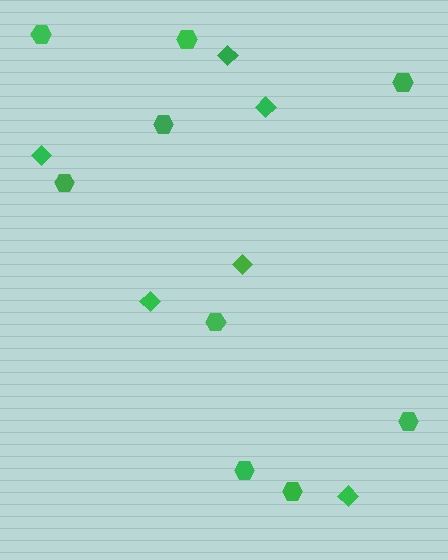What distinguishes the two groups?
There are 2 groups: one group of hexagons (9) and one group of diamonds (6).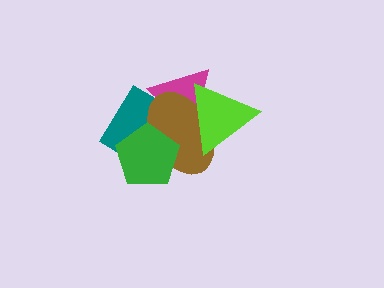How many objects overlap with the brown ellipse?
4 objects overlap with the brown ellipse.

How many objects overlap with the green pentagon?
2 objects overlap with the green pentagon.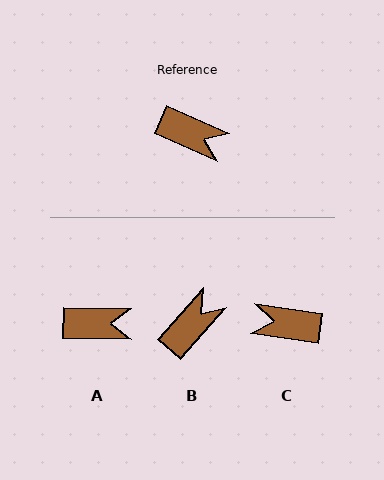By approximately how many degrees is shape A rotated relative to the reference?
Approximately 24 degrees counter-clockwise.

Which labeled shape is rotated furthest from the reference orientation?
C, about 164 degrees away.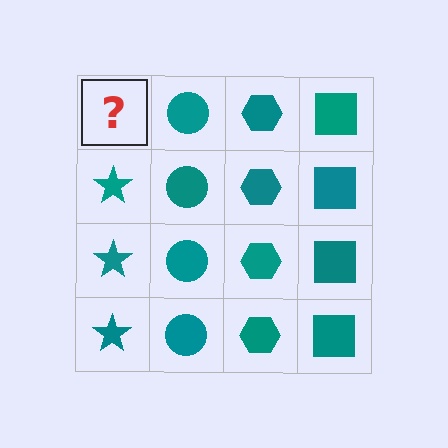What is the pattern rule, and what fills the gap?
The rule is that each column has a consistent shape. The gap should be filled with a teal star.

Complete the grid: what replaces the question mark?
The question mark should be replaced with a teal star.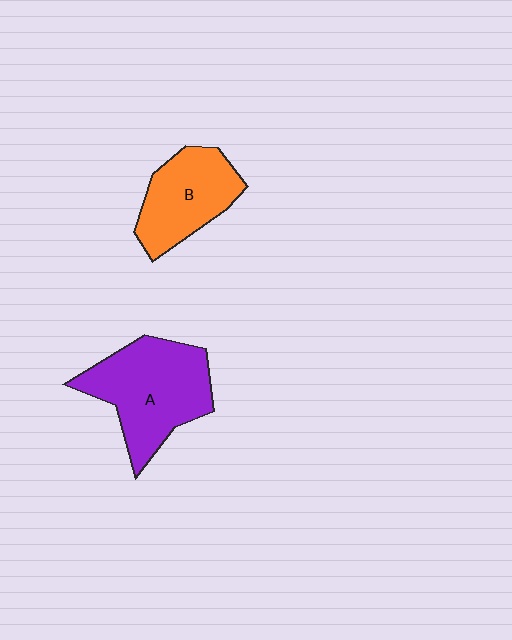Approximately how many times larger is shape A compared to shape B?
Approximately 1.4 times.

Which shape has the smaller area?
Shape B (orange).